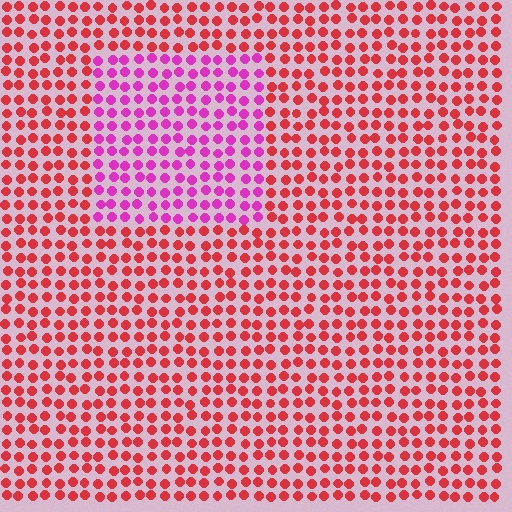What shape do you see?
I see a rectangle.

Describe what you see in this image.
The image is filled with small red elements in a uniform arrangement. A rectangle-shaped region is visible where the elements are tinted to a slightly different hue, forming a subtle color boundary.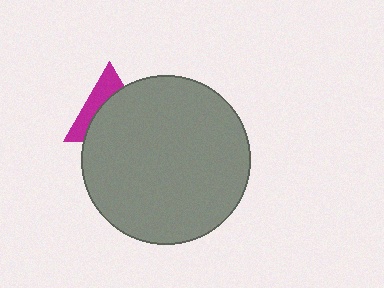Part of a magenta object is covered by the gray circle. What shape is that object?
It is a triangle.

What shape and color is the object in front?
The object in front is a gray circle.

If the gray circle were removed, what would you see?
You would see the complete magenta triangle.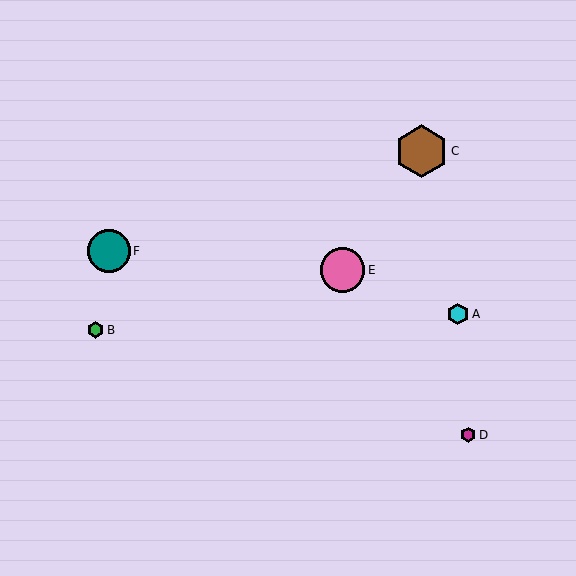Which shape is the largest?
The brown hexagon (labeled C) is the largest.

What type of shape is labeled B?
Shape B is a green hexagon.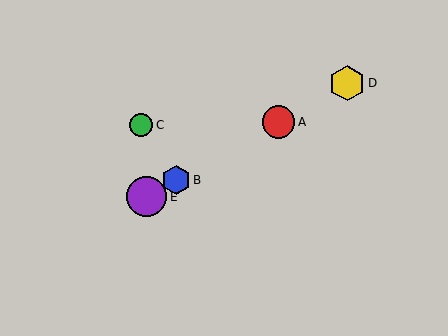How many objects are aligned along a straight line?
4 objects (A, B, D, E) are aligned along a straight line.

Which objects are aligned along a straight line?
Objects A, B, D, E are aligned along a straight line.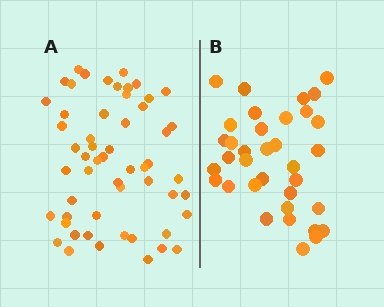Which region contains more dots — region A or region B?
Region A (the left region) has more dots.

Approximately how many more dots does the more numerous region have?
Region A has approximately 20 more dots than region B.